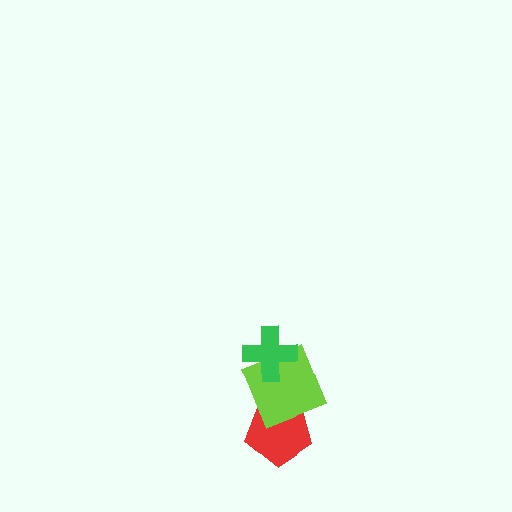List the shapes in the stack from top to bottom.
From top to bottom: the green cross, the lime square, the red pentagon.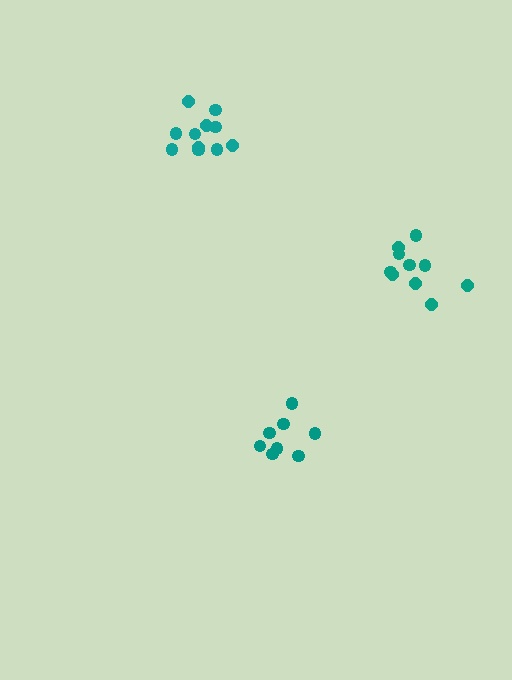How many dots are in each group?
Group 1: 10 dots, Group 2: 8 dots, Group 3: 11 dots (29 total).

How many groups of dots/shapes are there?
There are 3 groups.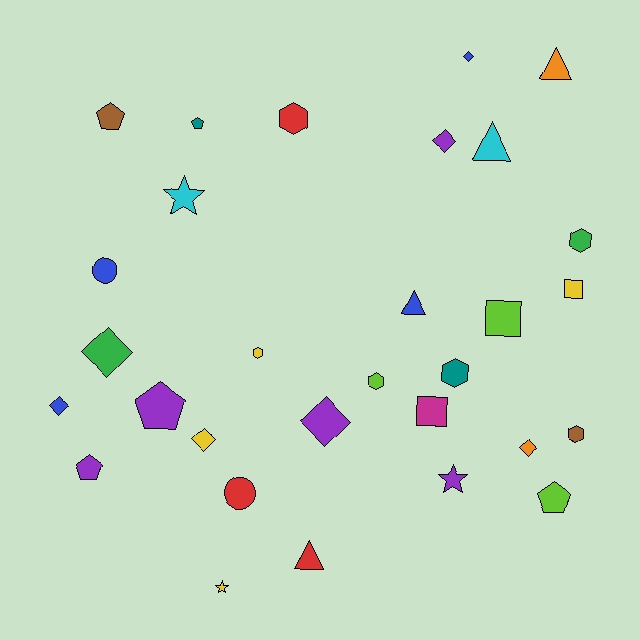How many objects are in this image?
There are 30 objects.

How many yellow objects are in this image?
There are 4 yellow objects.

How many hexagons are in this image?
There are 6 hexagons.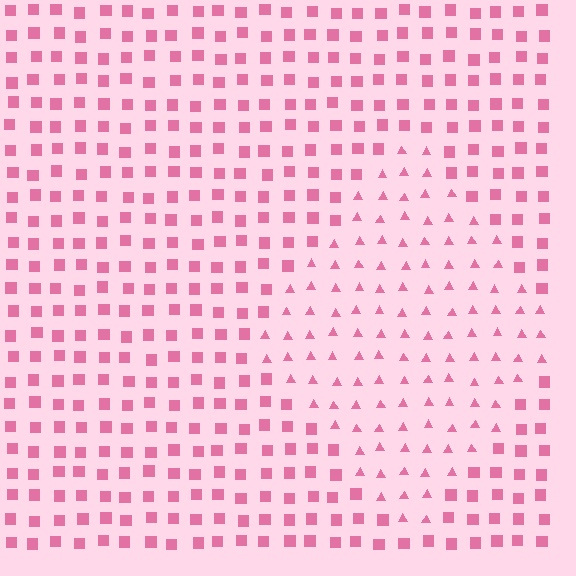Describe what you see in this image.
The image is filled with small pink elements arranged in a uniform grid. A diamond-shaped region contains triangles, while the surrounding area contains squares. The boundary is defined purely by the change in element shape.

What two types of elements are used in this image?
The image uses triangles inside the diamond region and squares outside it.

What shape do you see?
I see a diamond.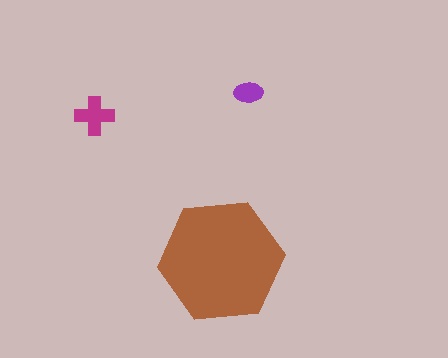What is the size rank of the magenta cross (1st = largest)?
2nd.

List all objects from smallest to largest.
The purple ellipse, the magenta cross, the brown hexagon.